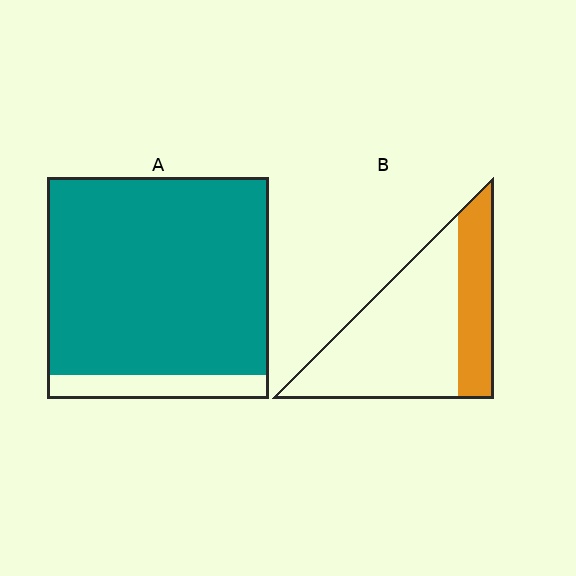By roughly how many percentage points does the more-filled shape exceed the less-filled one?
By roughly 60 percentage points (A over B).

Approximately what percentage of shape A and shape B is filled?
A is approximately 90% and B is approximately 30%.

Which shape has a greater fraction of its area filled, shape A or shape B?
Shape A.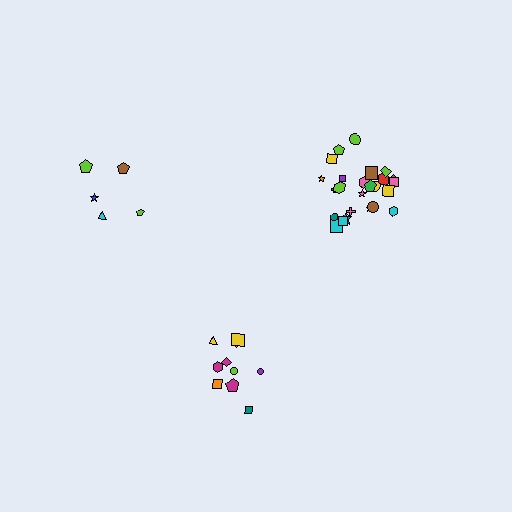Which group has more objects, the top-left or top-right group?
The top-right group.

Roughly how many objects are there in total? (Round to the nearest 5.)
Roughly 40 objects in total.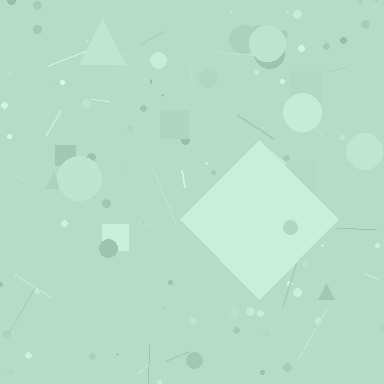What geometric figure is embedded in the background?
A diamond is embedded in the background.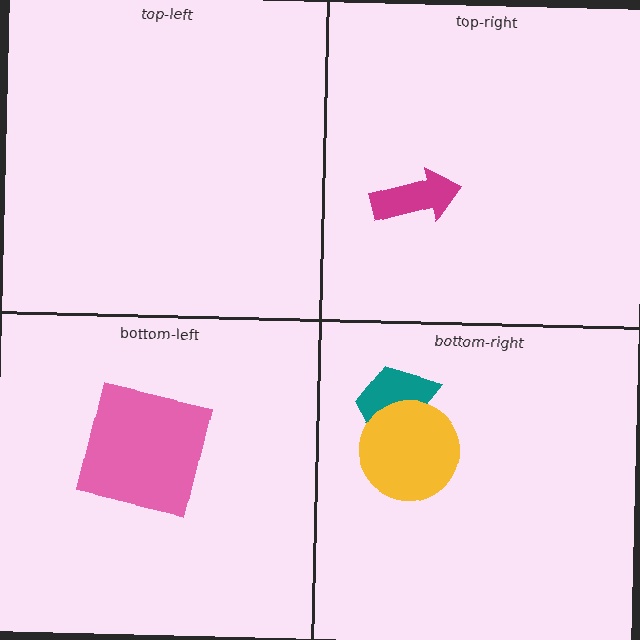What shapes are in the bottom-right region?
The teal trapezoid, the yellow circle.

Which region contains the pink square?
The bottom-left region.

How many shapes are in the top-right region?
1.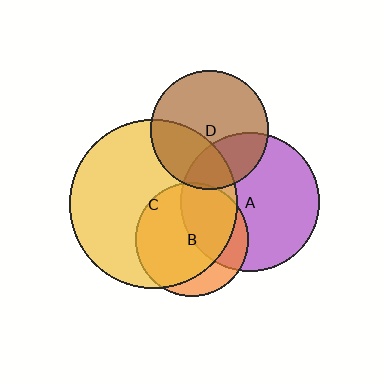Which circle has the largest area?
Circle C (yellow).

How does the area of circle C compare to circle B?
Approximately 2.2 times.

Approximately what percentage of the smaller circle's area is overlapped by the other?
Approximately 40%.